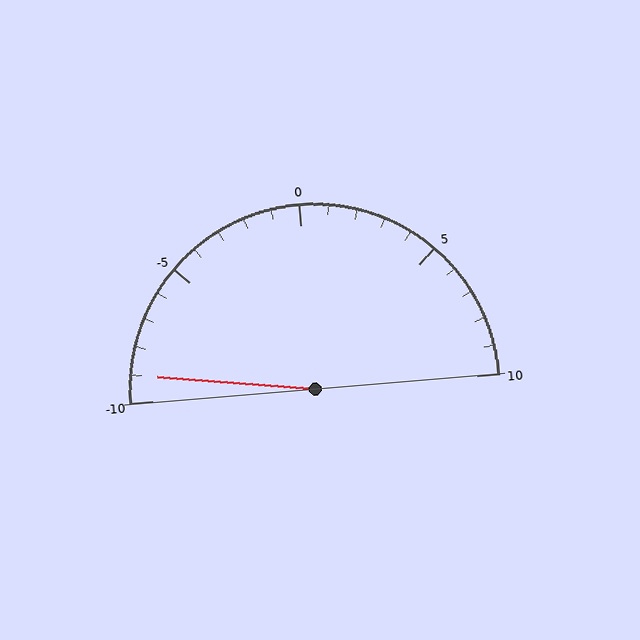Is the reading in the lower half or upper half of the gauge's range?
The reading is in the lower half of the range (-10 to 10).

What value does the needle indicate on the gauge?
The needle indicates approximately -9.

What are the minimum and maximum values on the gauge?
The gauge ranges from -10 to 10.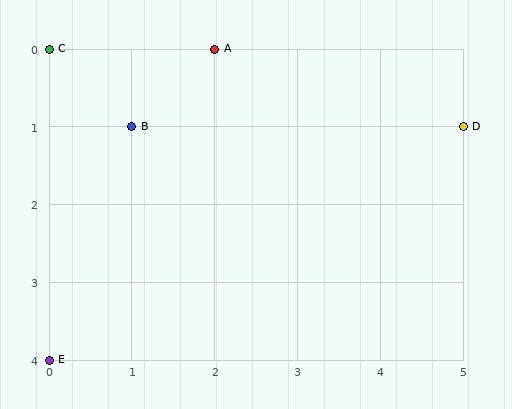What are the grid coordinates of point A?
Point A is at grid coordinates (2, 0).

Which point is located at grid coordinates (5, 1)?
Point D is at (5, 1).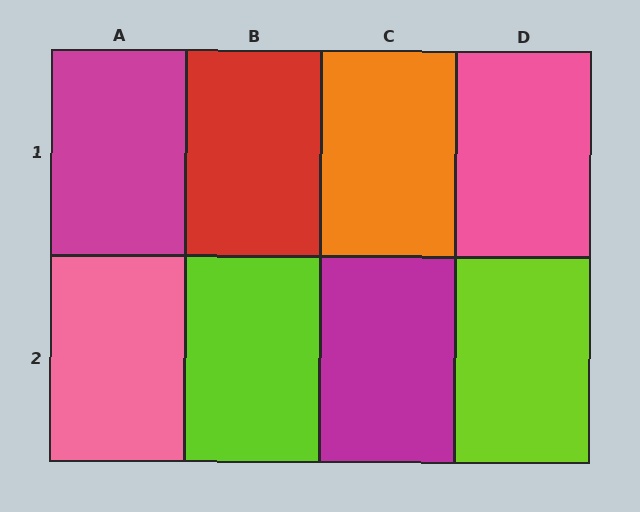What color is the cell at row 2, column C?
Magenta.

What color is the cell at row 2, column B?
Lime.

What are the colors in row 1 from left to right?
Magenta, red, orange, pink.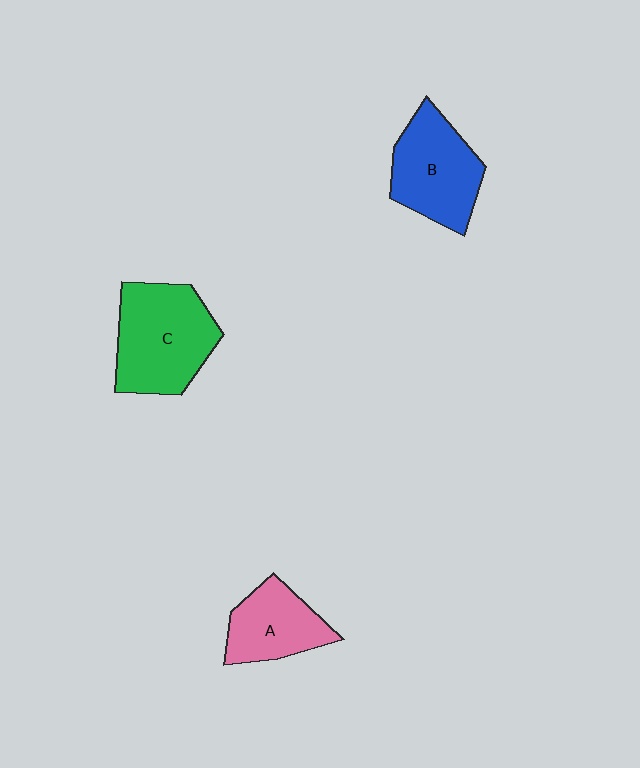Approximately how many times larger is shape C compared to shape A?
Approximately 1.5 times.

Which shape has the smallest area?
Shape A (pink).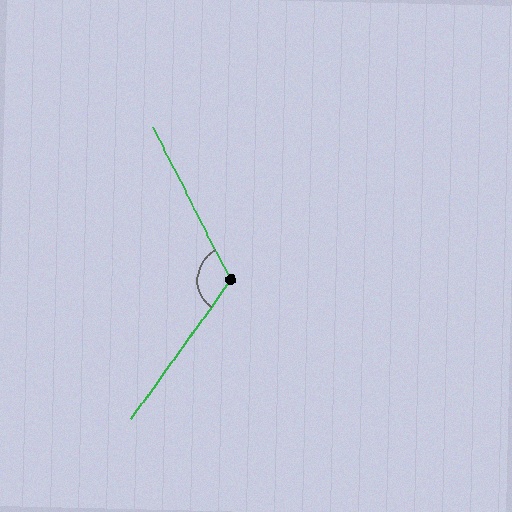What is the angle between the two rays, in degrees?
Approximately 117 degrees.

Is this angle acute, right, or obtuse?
It is obtuse.